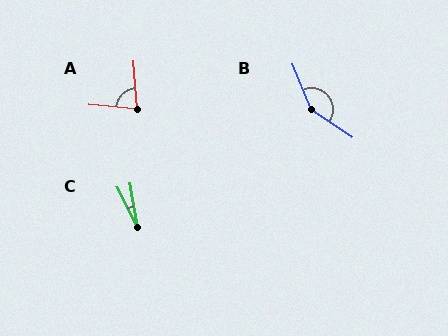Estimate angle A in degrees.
Approximately 80 degrees.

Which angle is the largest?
B, at approximately 146 degrees.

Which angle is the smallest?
C, at approximately 17 degrees.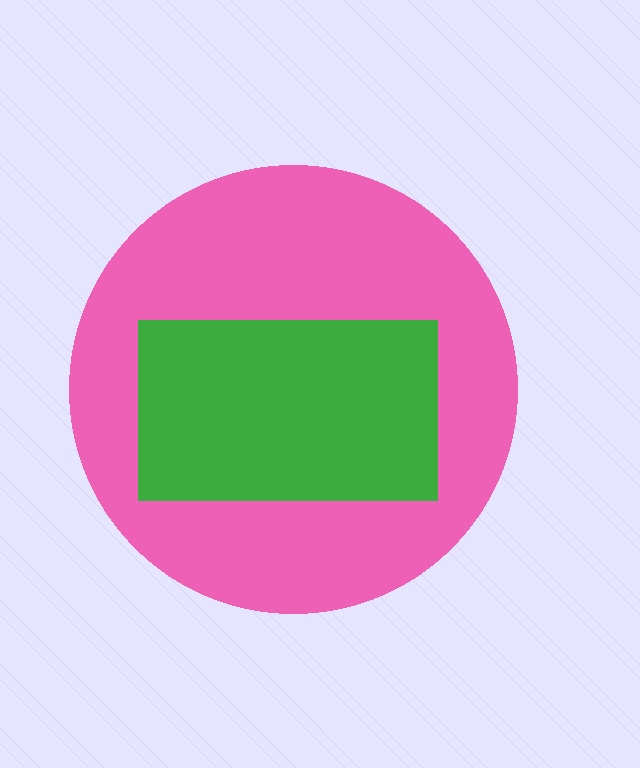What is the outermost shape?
The pink circle.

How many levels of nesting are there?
2.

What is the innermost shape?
The green rectangle.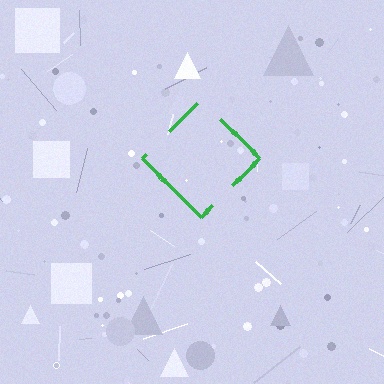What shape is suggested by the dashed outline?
The dashed outline suggests a diamond.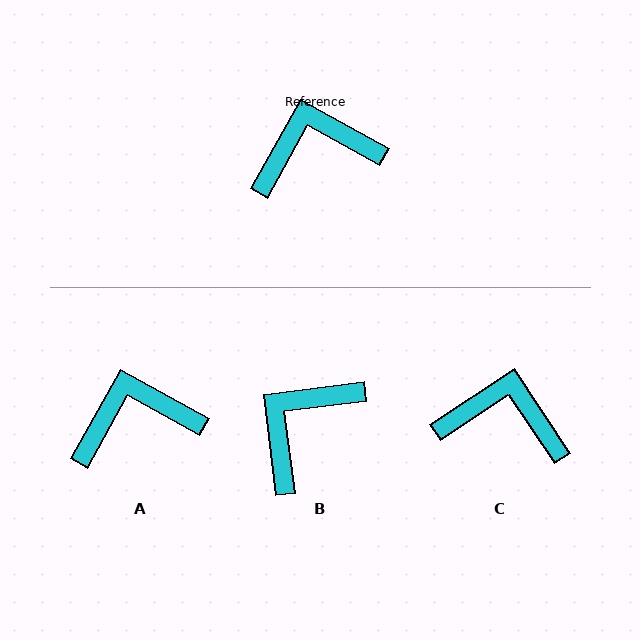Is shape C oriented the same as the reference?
No, it is off by about 28 degrees.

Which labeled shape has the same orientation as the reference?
A.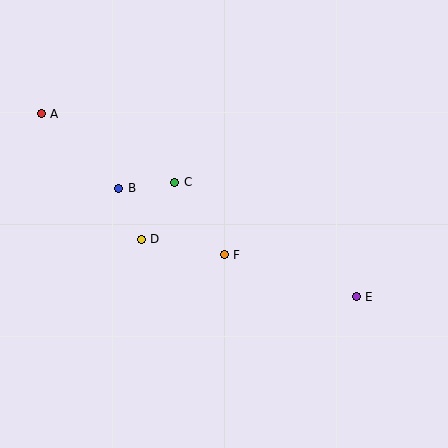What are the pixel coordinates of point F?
Point F is at (224, 255).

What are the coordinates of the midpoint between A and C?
The midpoint between A and C is at (108, 148).